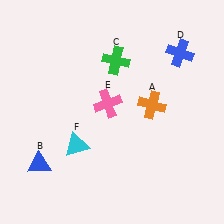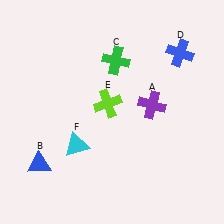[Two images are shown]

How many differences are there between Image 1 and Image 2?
There are 2 differences between the two images.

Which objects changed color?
A changed from orange to purple. E changed from pink to lime.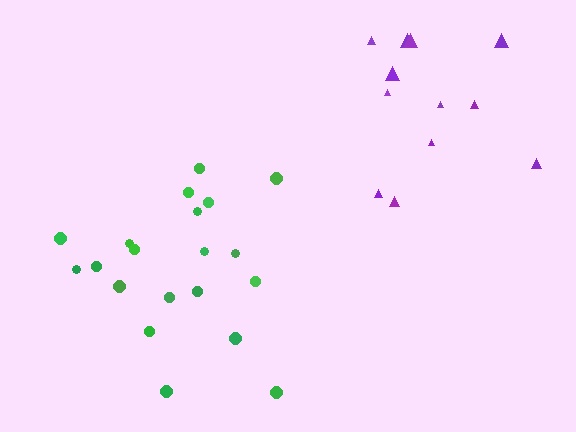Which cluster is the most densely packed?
Green.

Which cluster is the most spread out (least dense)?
Purple.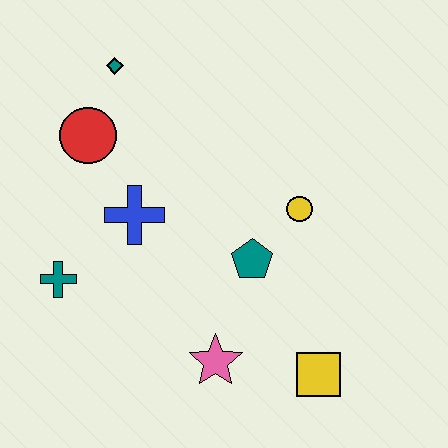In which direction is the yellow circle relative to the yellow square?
The yellow circle is above the yellow square.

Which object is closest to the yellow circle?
The teal pentagon is closest to the yellow circle.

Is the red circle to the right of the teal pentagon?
No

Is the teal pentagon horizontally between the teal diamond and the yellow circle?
Yes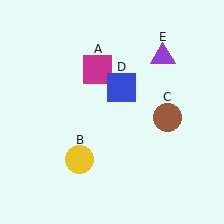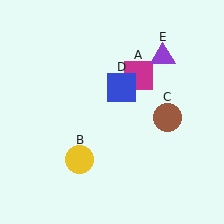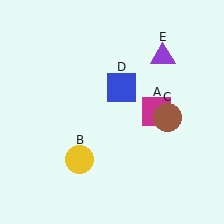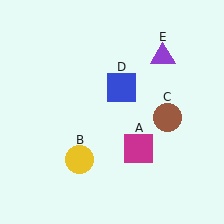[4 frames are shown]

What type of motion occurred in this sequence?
The magenta square (object A) rotated clockwise around the center of the scene.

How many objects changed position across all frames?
1 object changed position: magenta square (object A).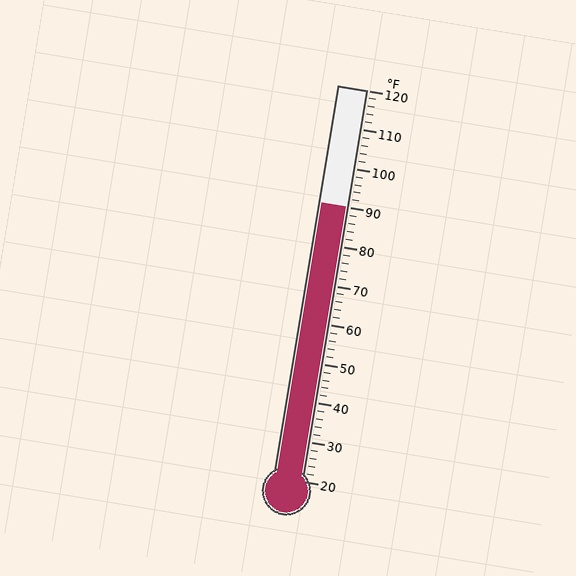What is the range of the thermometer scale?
The thermometer scale ranges from 20°F to 120°F.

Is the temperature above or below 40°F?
The temperature is above 40°F.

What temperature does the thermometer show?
The thermometer shows approximately 90°F.